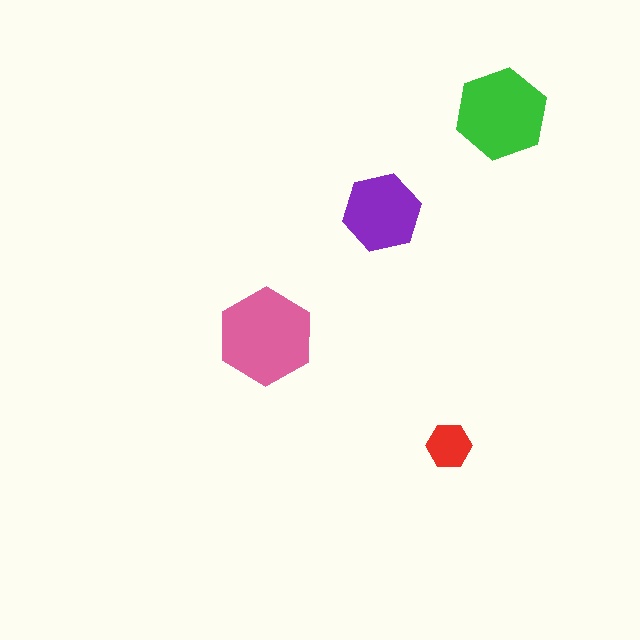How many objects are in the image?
There are 4 objects in the image.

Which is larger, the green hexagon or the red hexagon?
The green one.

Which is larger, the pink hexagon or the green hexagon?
The pink one.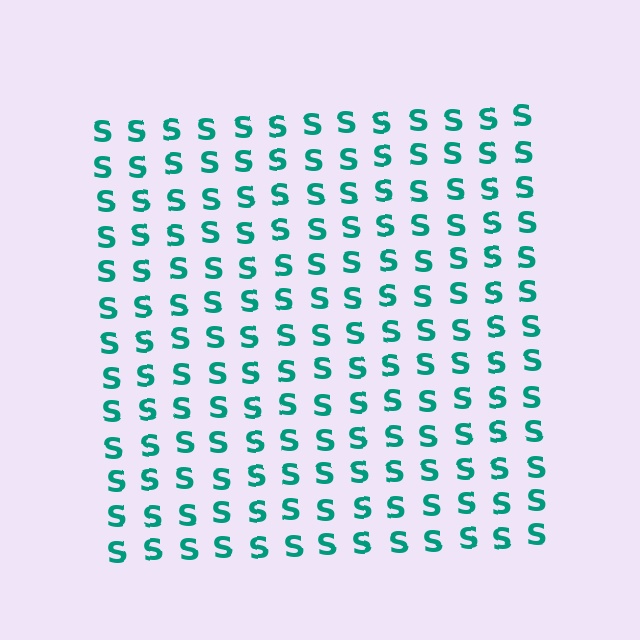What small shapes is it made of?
It is made of small letter S's.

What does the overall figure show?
The overall figure shows a square.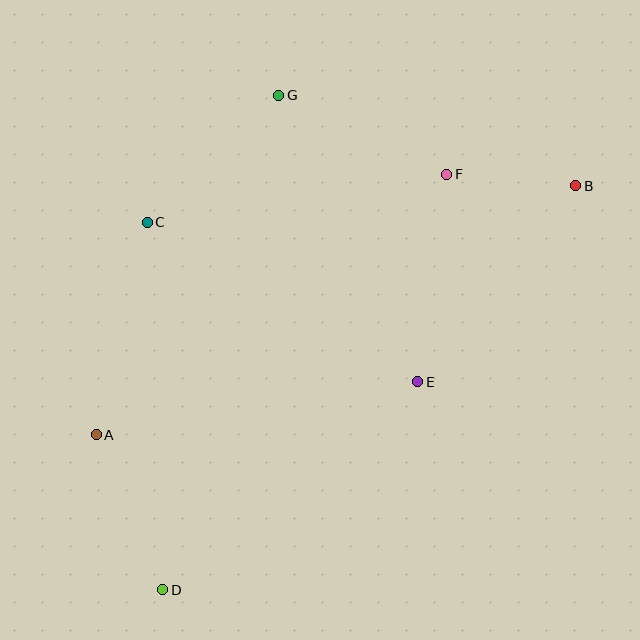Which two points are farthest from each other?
Points B and D are farthest from each other.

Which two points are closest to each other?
Points B and F are closest to each other.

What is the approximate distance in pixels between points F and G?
The distance between F and G is approximately 186 pixels.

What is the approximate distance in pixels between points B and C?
The distance between B and C is approximately 430 pixels.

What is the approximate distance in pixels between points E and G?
The distance between E and G is approximately 319 pixels.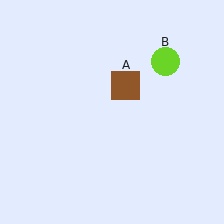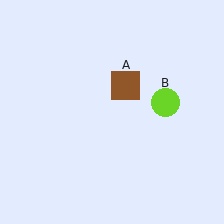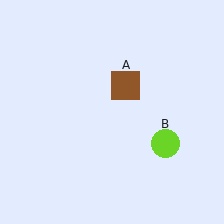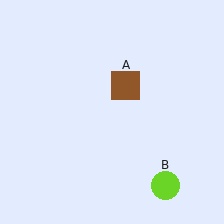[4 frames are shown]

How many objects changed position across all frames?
1 object changed position: lime circle (object B).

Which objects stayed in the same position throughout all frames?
Brown square (object A) remained stationary.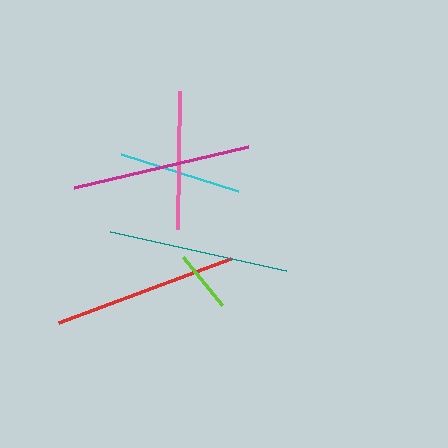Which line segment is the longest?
The red line is the longest at approximately 183 pixels.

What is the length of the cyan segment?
The cyan segment is approximately 123 pixels long.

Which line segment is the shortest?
The lime line is the shortest at approximately 62 pixels.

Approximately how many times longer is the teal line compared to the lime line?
The teal line is approximately 2.9 times the length of the lime line.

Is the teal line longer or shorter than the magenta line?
The teal line is longer than the magenta line.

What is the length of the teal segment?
The teal segment is approximately 180 pixels long.